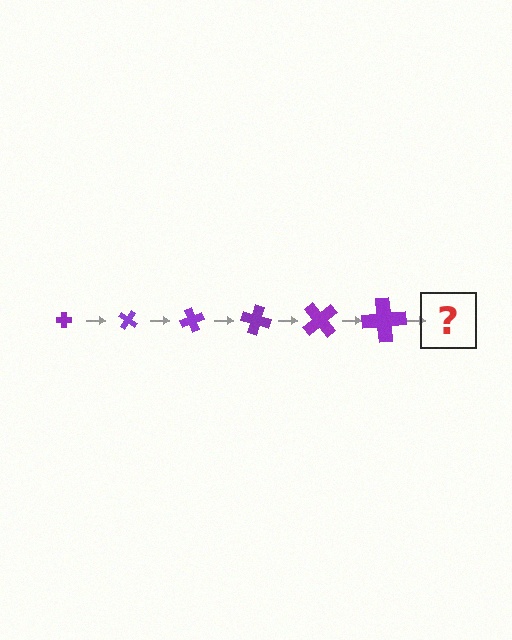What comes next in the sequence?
The next element should be a cross, larger than the previous one and rotated 210 degrees from the start.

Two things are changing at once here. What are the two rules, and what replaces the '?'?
The two rules are that the cross grows larger each step and it rotates 35 degrees each step. The '?' should be a cross, larger than the previous one and rotated 210 degrees from the start.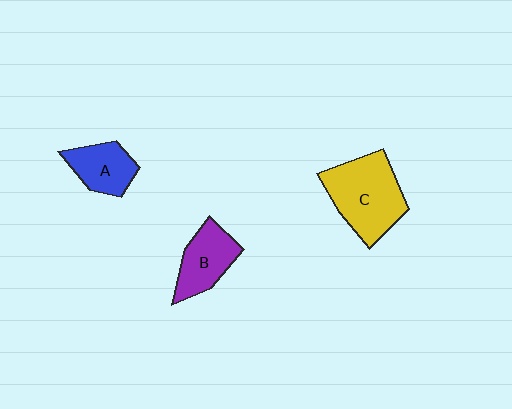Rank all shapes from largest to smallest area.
From largest to smallest: C (yellow), B (purple), A (blue).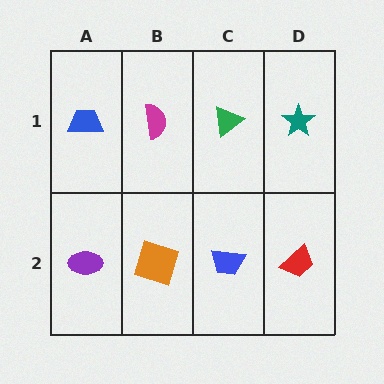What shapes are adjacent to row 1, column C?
A blue trapezoid (row 2, column C), a magenta semicircle (row 1, column B), a teal star (row 1, column D).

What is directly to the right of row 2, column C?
A red trapezoid.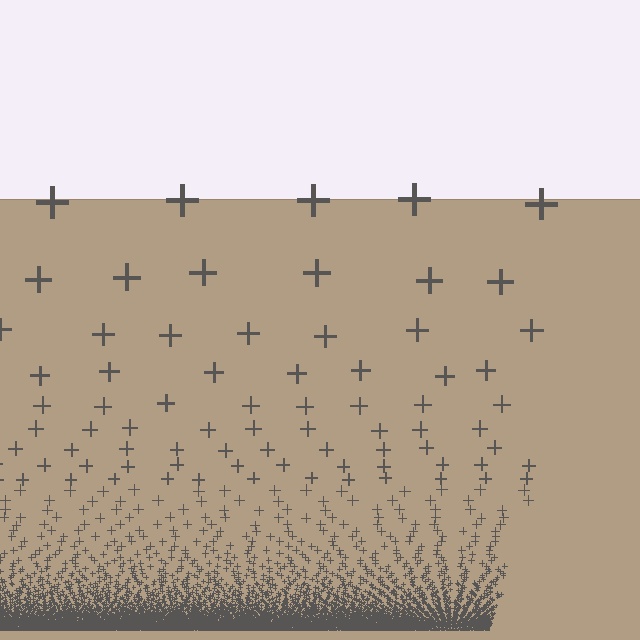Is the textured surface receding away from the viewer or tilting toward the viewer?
The surface appears to tilt toward the viewer. Texture elements get larger and sparser toward the top.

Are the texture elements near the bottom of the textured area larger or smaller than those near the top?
Smaller. The gradient is inverted — elements near the bottom are smaller and denser.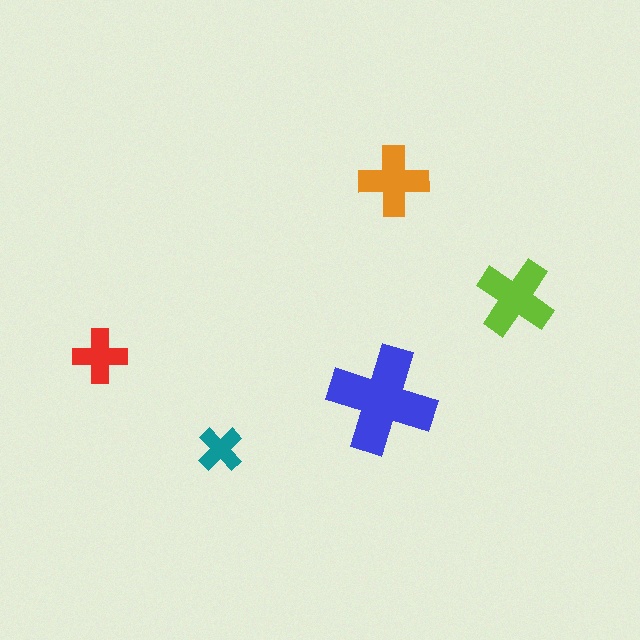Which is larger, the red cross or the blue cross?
The blue one.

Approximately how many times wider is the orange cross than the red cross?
About 1.5 times wider.